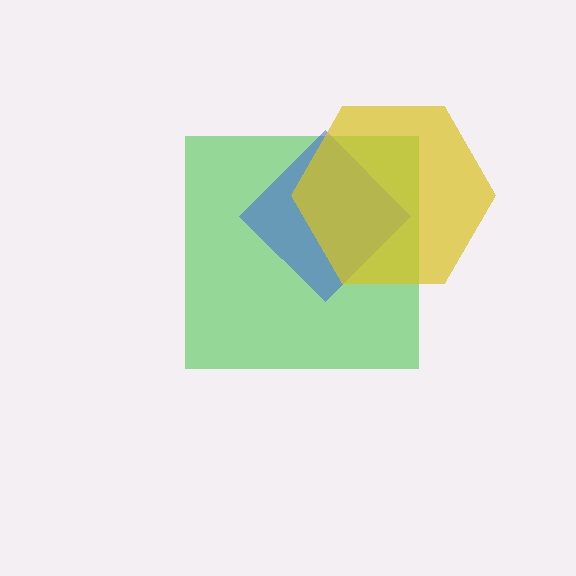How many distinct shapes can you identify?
There are 3 distinct shapes: a green square, a blue diamond, a yellow hexagon.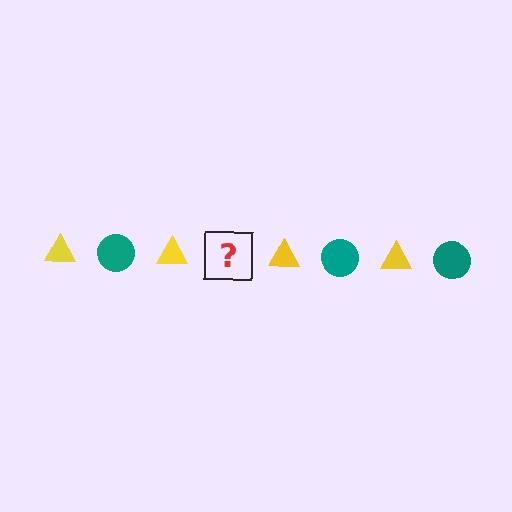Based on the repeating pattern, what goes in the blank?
The blank should be a teal circle.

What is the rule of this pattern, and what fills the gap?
The rule is that the pattern alternates between yellow triangle and teal circle. The gap should be filled with a teal circle.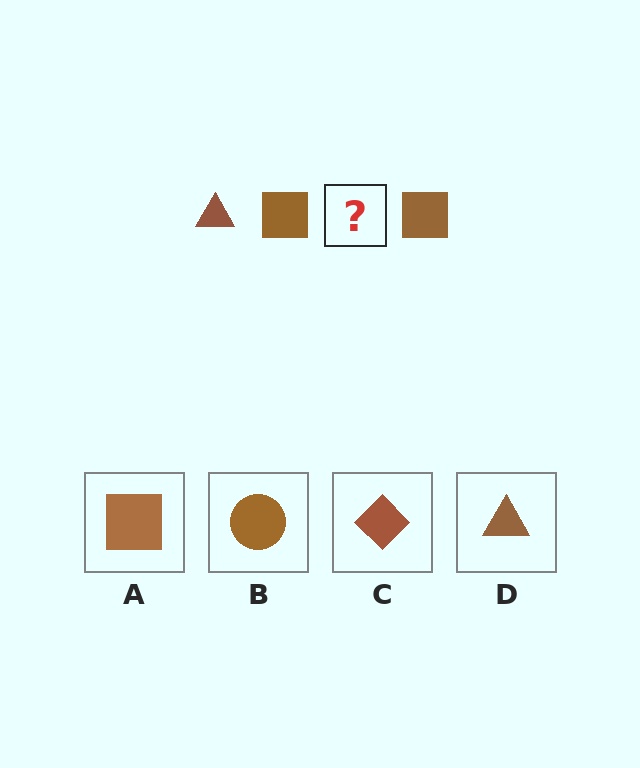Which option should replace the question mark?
Option D.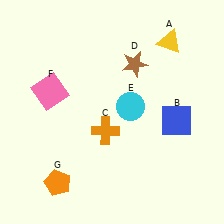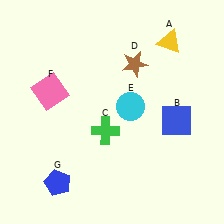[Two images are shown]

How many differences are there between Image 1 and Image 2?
There are 2 differences between the two images.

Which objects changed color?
C changed from orange to green. G changed from orange to blue.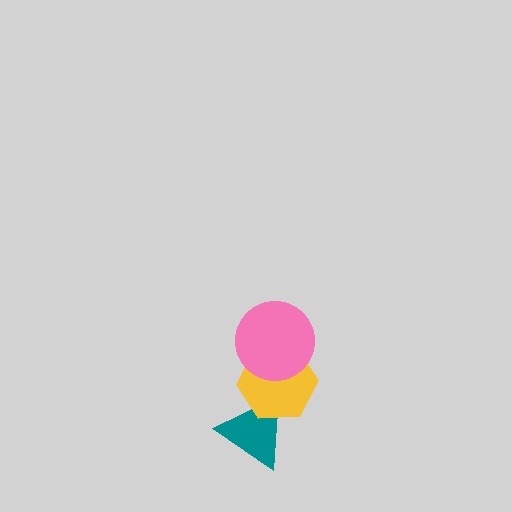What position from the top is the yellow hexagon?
The yellow hexagon is 2nd from the top.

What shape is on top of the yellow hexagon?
The pink circle is on top of the yellow hexagon.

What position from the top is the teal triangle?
The teal triangle is 3rd from the top.